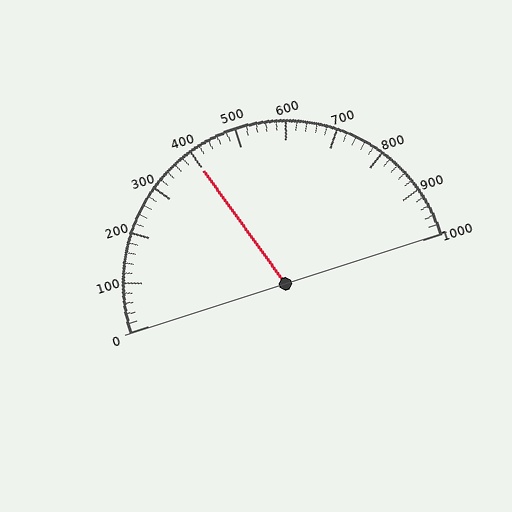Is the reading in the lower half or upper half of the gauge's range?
The reading is in the lower half of the range (0 to 1000).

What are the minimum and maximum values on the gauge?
The gauge ranges from 0 to 1000.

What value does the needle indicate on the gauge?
The needle indicates approximately 400.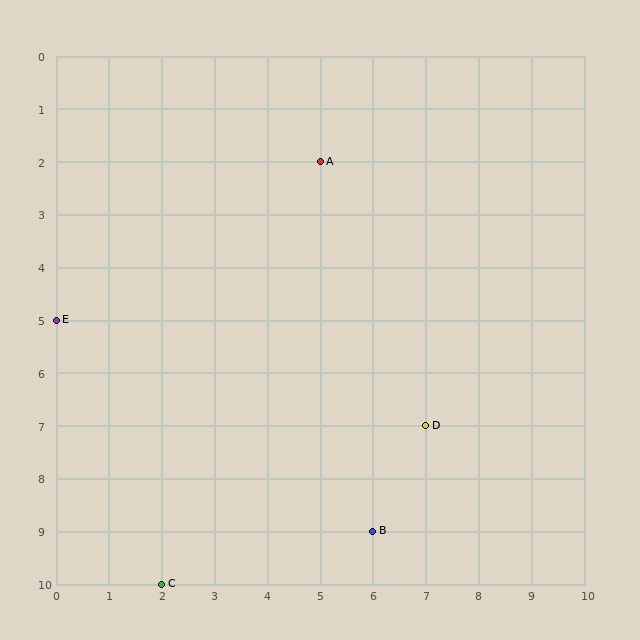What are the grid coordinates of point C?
Point C is at grid coordinates (2, 10).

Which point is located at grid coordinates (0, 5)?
Point E is at (0, 5).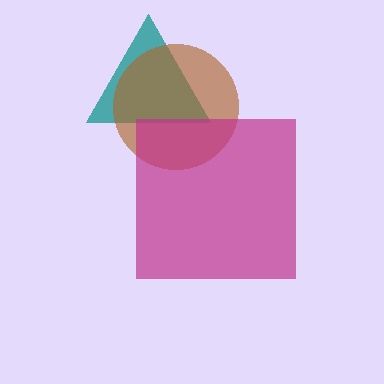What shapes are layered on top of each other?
The layered shapes are: a teal triangle, a brown circle, a magenta square.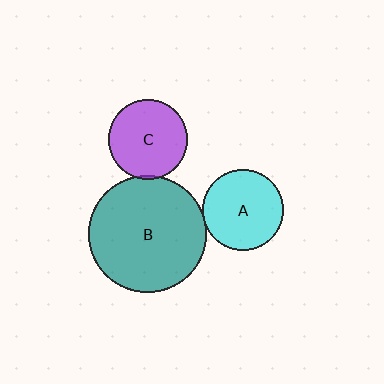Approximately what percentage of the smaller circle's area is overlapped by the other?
Approximately 5%.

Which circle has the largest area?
Circle B (teal).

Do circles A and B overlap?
Yes.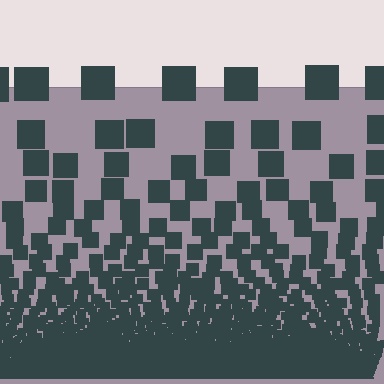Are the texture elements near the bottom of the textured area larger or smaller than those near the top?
Smaller. The gradient is inverted — elements near the bottom are smaller and denser.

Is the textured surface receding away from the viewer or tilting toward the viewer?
The surface appears to tilt toward the viewer. Texture elements get larger and sparser toward the top.